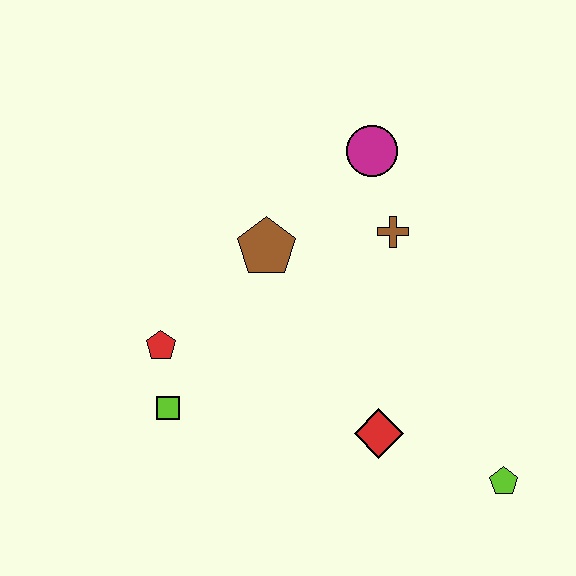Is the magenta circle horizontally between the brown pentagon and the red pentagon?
No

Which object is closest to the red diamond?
The lime pentagon is closest to the red diamond.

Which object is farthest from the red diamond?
The magenta circle is farthest from the red diamond.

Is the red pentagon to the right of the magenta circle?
No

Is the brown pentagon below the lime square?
No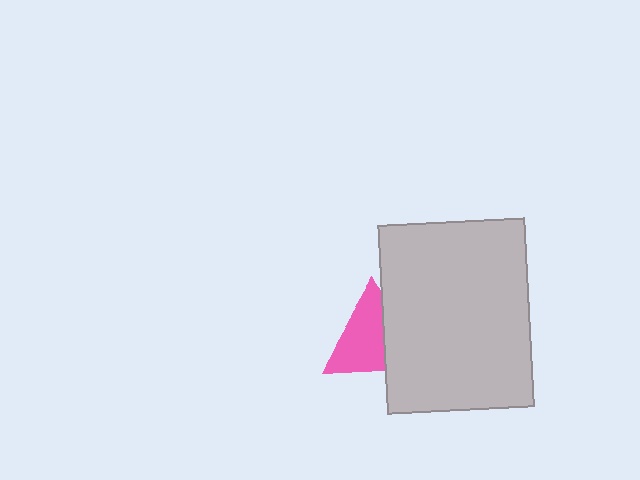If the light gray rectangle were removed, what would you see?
You would see the complete pink triangle.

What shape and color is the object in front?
The object in front is a light gray rectangle.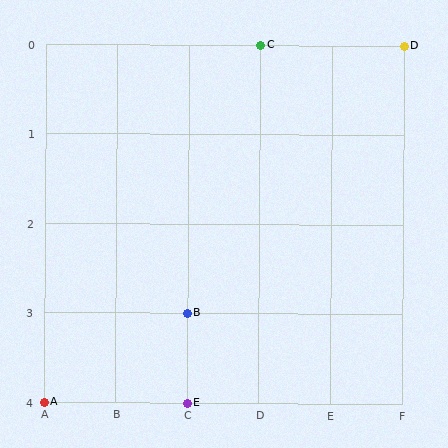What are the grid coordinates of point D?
Point D is at grid coordinates (F, 0).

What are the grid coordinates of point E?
Point E is at grid coordinates (C, 4).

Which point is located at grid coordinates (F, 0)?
Point D is at (F, 0).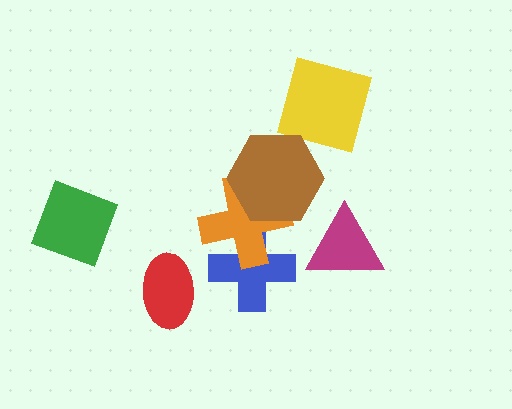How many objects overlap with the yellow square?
0 objects overlap with the yellow square.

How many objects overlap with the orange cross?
2 objects overlap with the orange cross.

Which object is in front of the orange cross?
The brown hexagon is in front of the orange cross.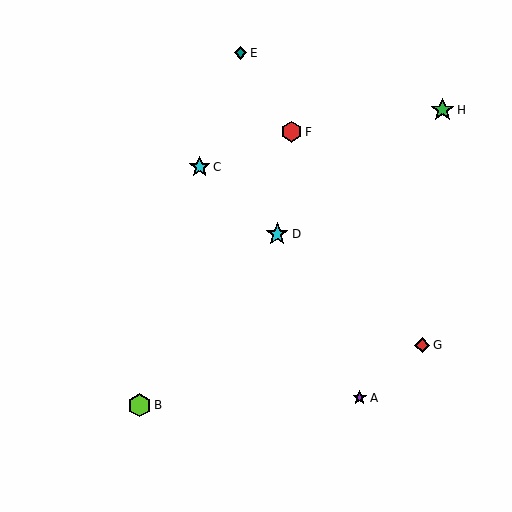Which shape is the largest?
The lime hexagon (labeled B) is the largest.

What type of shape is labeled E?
Shape E is a teal diamond.